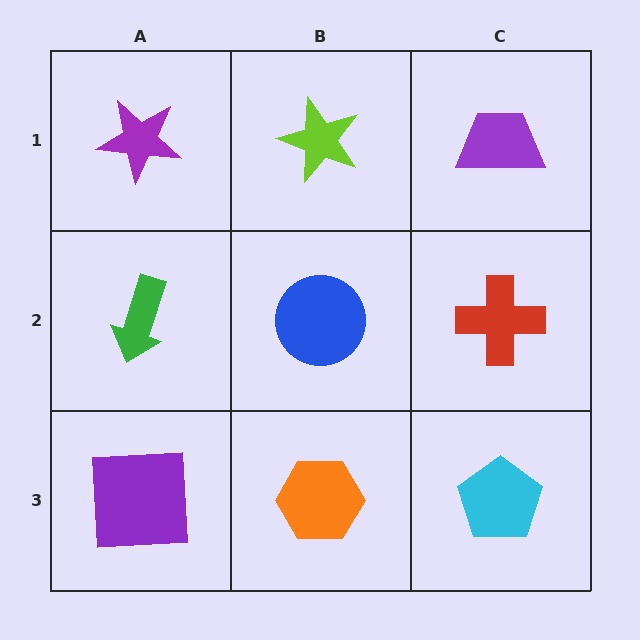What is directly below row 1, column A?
A green arrow.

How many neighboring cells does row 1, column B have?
3.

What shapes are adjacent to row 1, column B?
A blue circle (row 2, column B), a purple star (row 1, column A), a purple trapezoid (row 1, column C).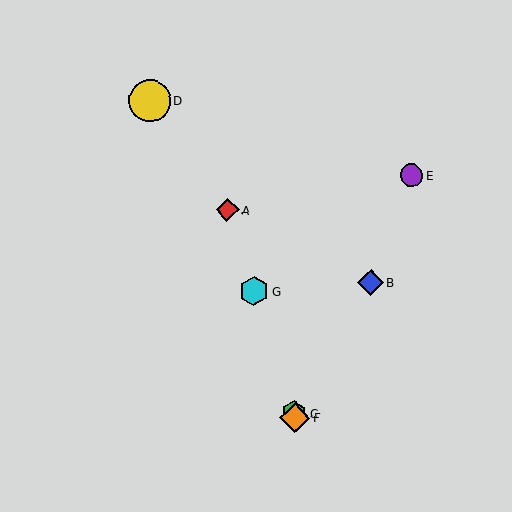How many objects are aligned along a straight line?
4 objects (A, C, F, G) are aligned along a straight line.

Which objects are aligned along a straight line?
Objects A, C, F, G are aligned along a straight line.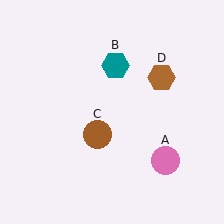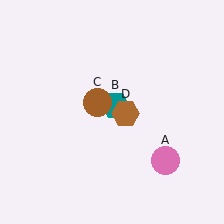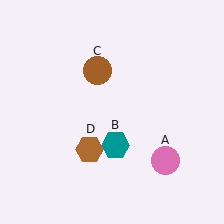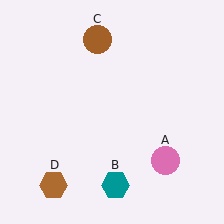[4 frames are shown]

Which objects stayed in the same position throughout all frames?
Pink circle (object A) remained stationary.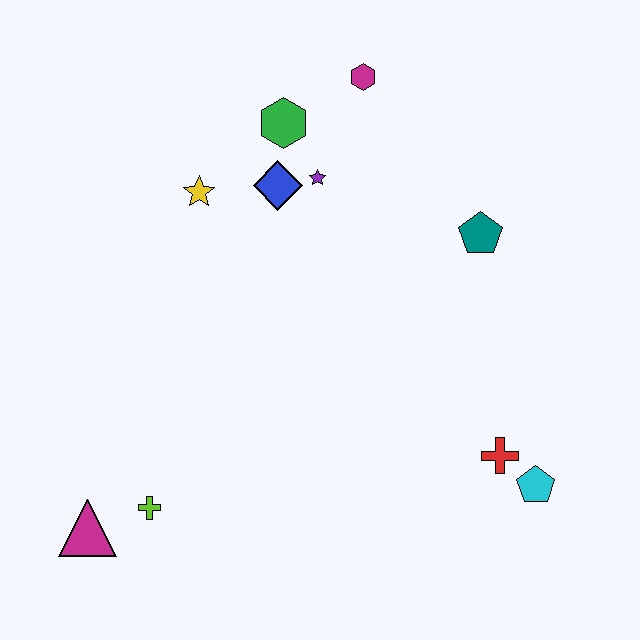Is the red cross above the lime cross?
Yes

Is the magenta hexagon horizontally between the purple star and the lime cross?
No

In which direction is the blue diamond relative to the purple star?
The blue diamond is to the left of the purple star.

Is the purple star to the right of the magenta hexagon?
No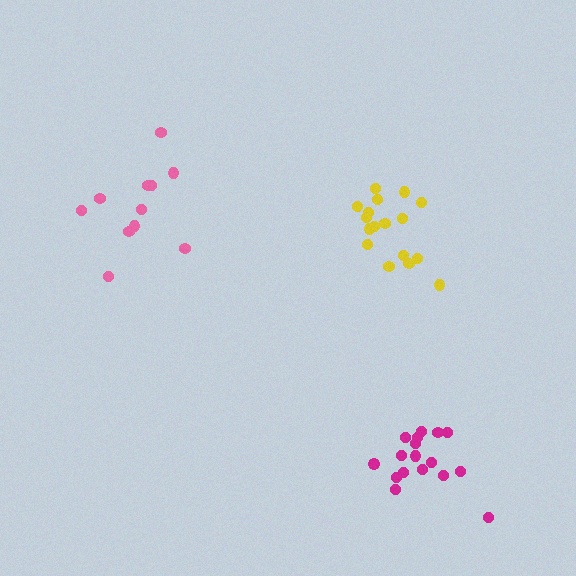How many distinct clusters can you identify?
There are 3 distinct clusters.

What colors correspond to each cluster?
The clusters are colored: yellow, pink, magenta.